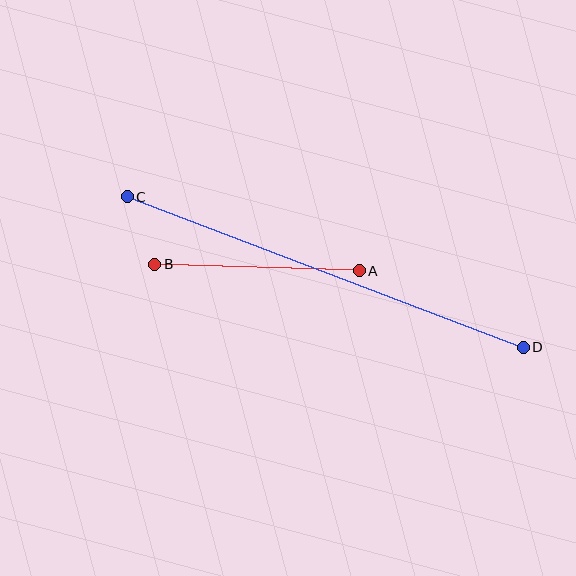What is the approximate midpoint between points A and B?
The midpoint is at approximately (257, 268) pixels.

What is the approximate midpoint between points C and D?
The midpoint is at approximately (325, 272) pixels.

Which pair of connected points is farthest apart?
Points C and D are farthest apart.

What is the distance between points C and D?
The distance is approximately 424 pixels.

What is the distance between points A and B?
The distance is approximately 205 pixels.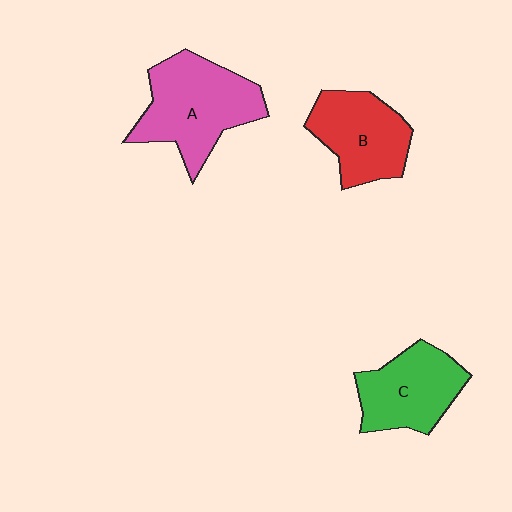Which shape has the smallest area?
Shape C (green).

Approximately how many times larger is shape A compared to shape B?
Approximately 1.3 times.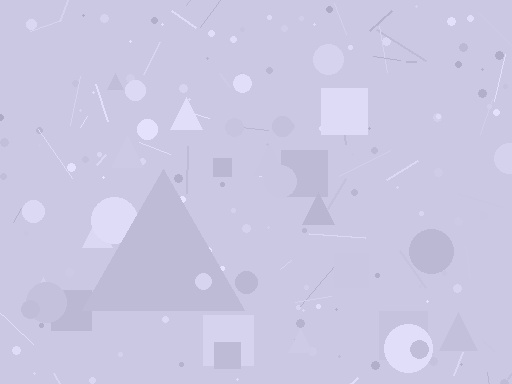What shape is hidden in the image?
A triangle is hidden in the image.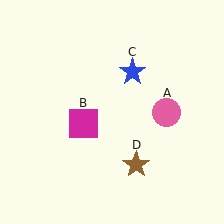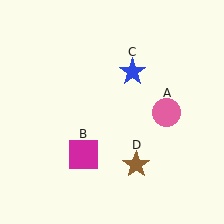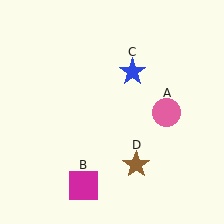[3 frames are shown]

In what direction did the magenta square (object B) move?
The magenta square (object B) moved down.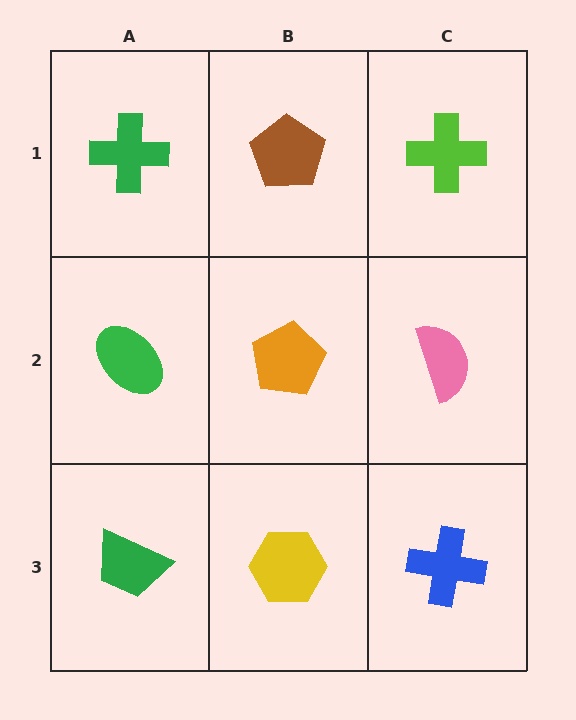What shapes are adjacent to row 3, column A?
A green ellipse (row 2, column A), a yellow hexagon (row 3, column B).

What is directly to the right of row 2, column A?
An orange pentagon.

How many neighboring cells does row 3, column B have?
3.